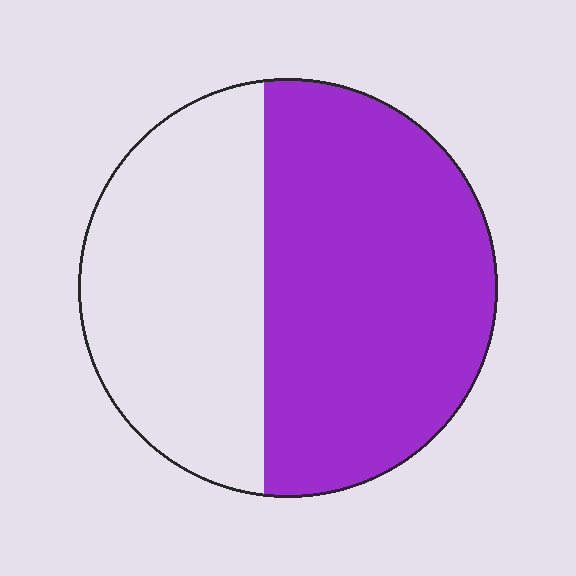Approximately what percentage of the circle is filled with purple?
Approximately 55%.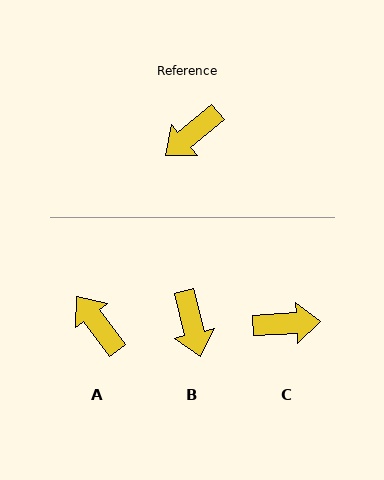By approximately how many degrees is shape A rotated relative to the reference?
Approximately 92 degrees clockwise.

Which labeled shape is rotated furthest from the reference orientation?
C, about 143 degrees away.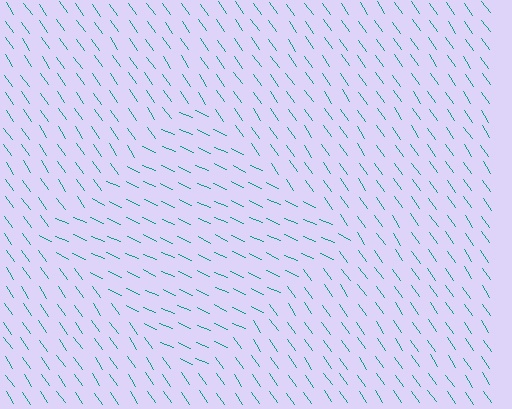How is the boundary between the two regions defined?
The boundary is defined purely by a change in line orientation (approximately 31 degrees difference). All lines are the same color and thickness.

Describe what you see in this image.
The image is filled with small teal line segments. A diamond region in the image has lines oriented differently from the surrounding lines, creating a visible texture boundary.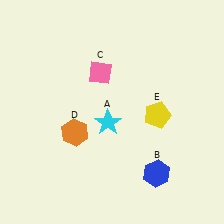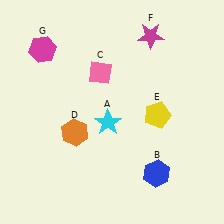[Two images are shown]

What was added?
A magenta star (F), a magenta hexagon (G) were added in Image 2.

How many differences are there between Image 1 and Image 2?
There are 2 differences between the two images.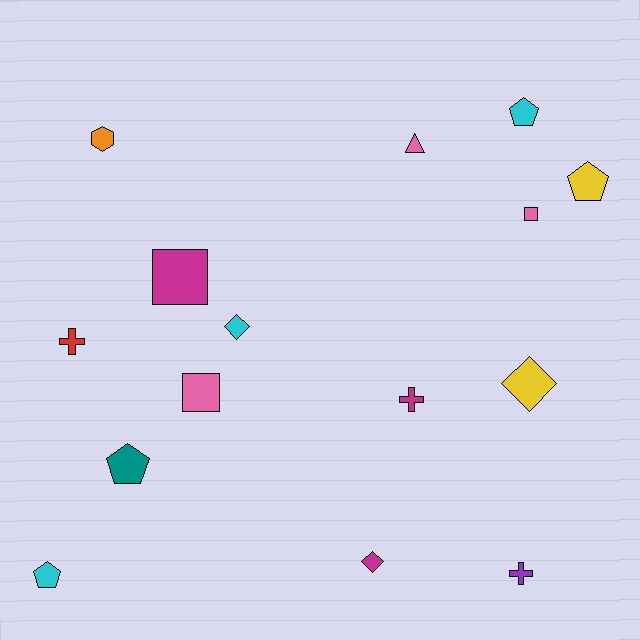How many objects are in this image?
There are 15 objects.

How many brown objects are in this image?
There are no brown objects.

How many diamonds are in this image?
There are 3 diamonds.